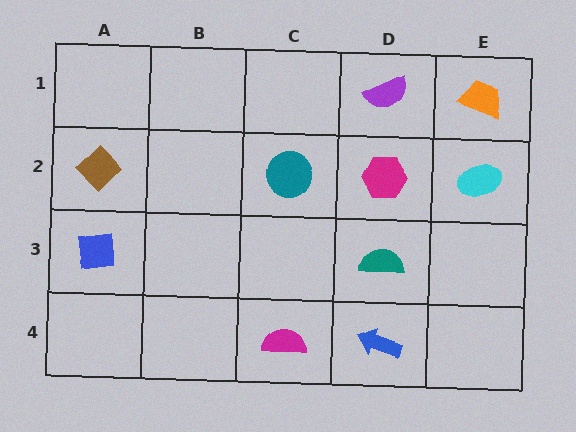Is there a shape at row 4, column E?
No, that cell is empty.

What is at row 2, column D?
A magenta hexagon.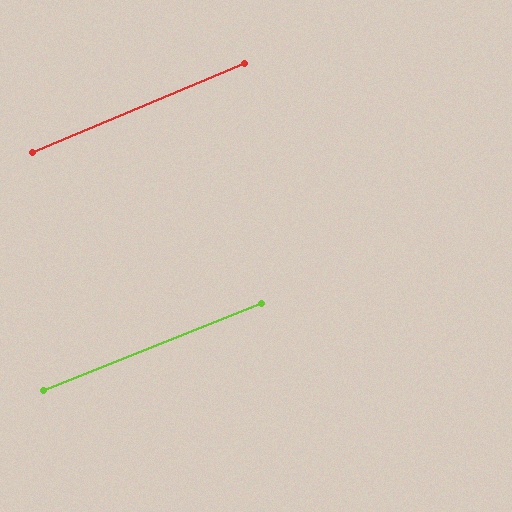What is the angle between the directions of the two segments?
Approximately 1 degree.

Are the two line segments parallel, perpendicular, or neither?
Parallel — their directions differ by only 1.0°.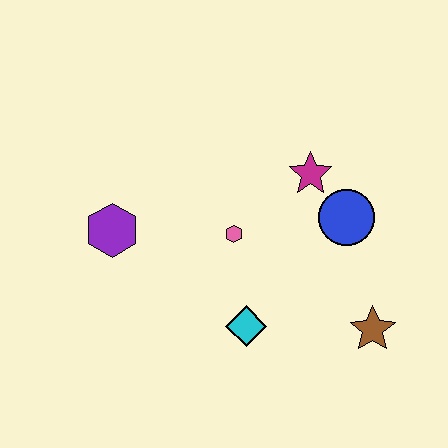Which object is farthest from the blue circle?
The purple hexagon is farthest from the blue circle.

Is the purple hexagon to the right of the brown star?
No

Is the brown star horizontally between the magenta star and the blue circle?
No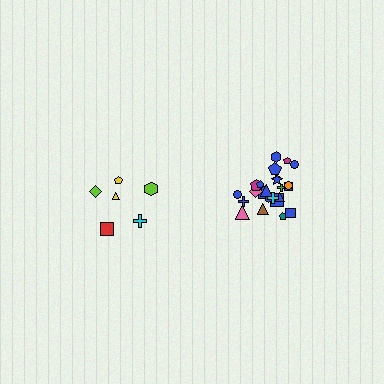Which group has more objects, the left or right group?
The right group.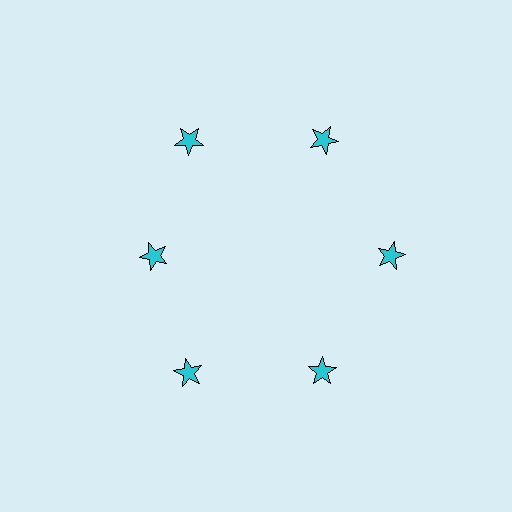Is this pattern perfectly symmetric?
No. The 6 cyan stars are arranged in a ring, but one element near the 9 o'clock position is pulled inward toward the center, breaking the 6-fold rotational symmetry.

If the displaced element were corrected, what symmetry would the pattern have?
It would have 6-fold rotational symmetry — the pattern would map onto itself every 60 degrees.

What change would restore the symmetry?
The symmetry would be restored by moving it outward, back onto the ring so that all 6 stars sit at equal angles and equal distance from the center.